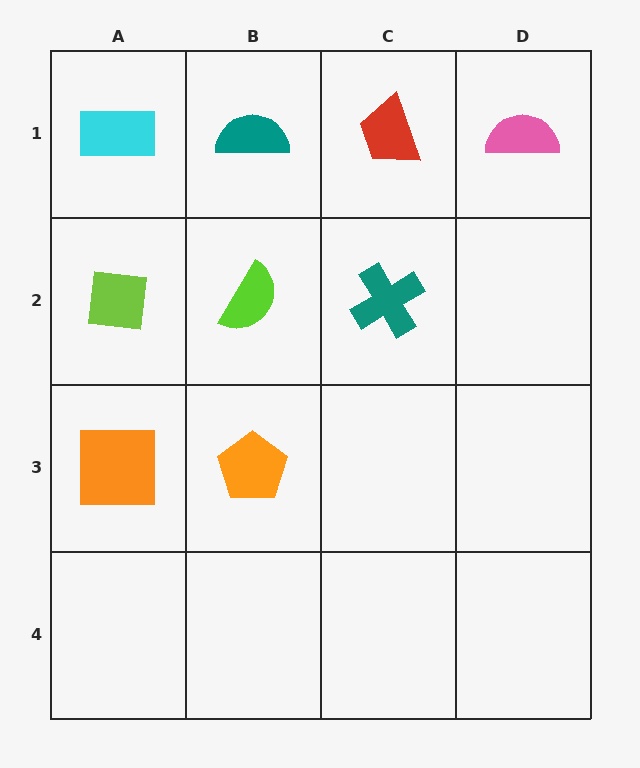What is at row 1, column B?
A teal semicircle.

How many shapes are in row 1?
4 shapes.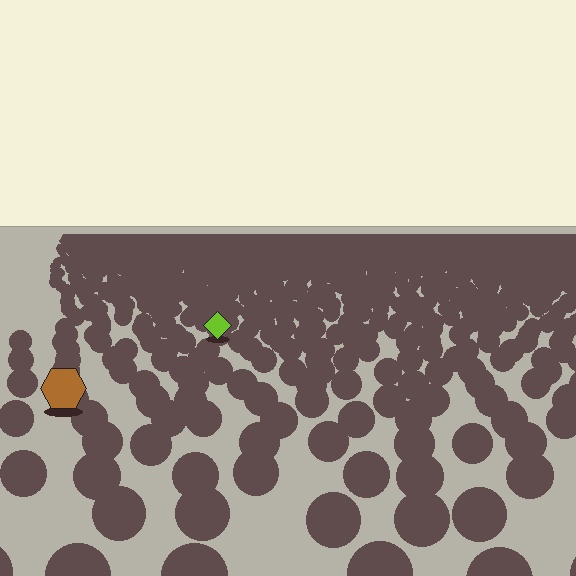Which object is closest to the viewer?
The brown hexagon is closest. The texture marks near it are larger and more spread out.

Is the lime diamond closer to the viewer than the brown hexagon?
No. The brown hexagon is closer — you can tell from the texture gradient: the ground texture is coarser near it.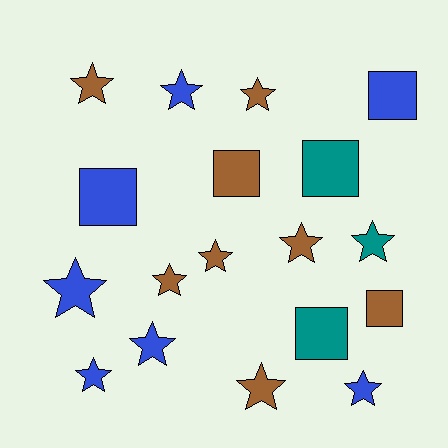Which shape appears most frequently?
Star, with 12 objects.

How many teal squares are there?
There are 2 teal squares.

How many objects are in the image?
There are 18 objects.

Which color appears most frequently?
Brown, with 8 objects.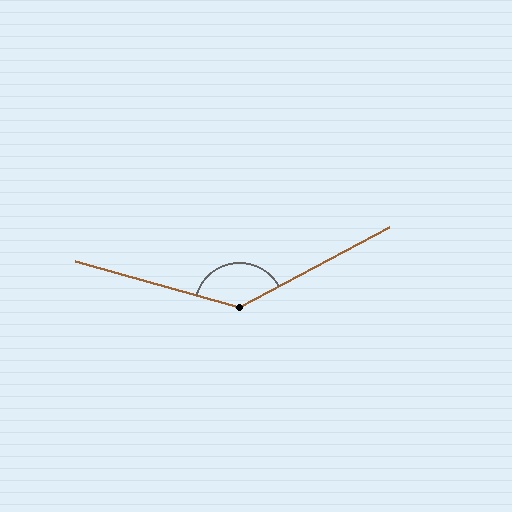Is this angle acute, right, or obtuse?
It is obtuse.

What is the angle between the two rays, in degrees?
Approximately 137 degrees.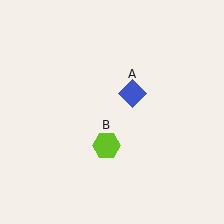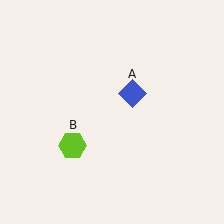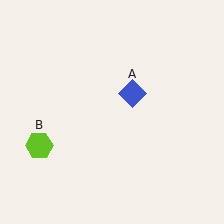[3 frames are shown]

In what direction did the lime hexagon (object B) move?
The lime hexagon (object B) moved left.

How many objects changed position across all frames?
1 object changed position: lime hexagon (object B).